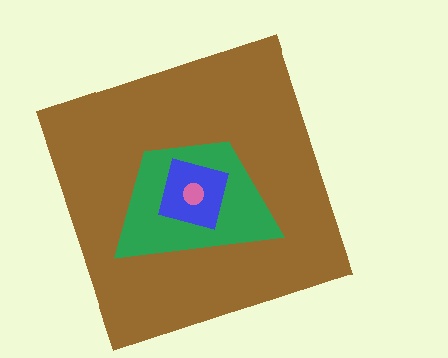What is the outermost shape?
The brown square.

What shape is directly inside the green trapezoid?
The blue square.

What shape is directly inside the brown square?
The green trapezoid.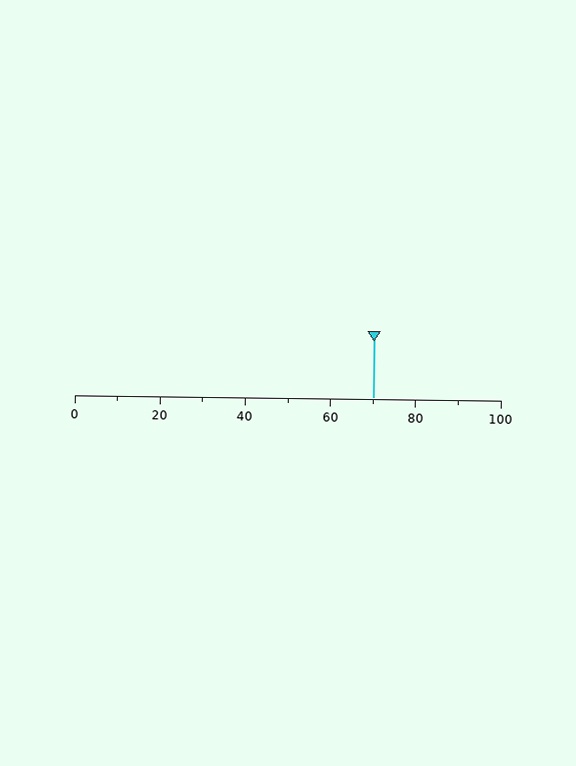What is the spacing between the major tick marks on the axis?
The major ticks are spaced 20 apart.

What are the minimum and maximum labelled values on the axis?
The axis runs from 0 to 100.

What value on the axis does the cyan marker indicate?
The marker indicates approximately 70.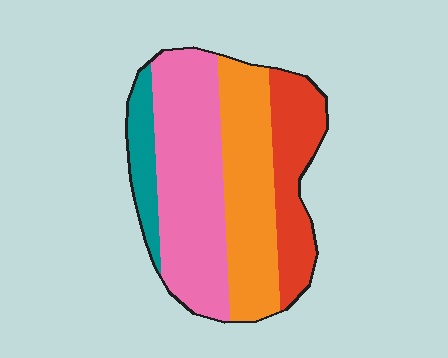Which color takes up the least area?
Teal, at roughly 10%.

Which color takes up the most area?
Pink, at roughly 40%.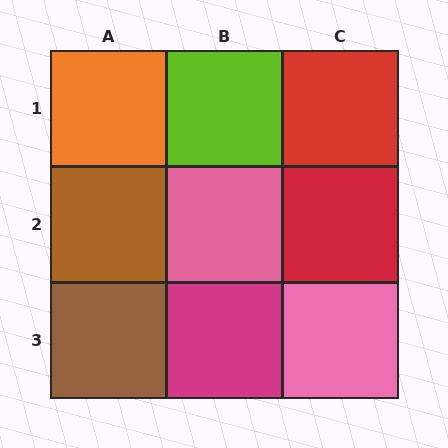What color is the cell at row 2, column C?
Red.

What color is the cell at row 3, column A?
Brown.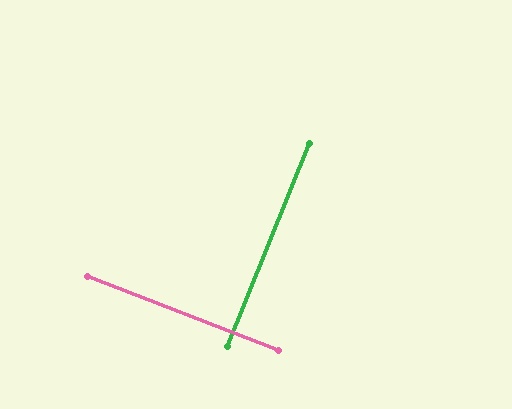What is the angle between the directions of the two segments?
Approximately 89 degrees.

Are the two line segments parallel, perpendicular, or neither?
Perpendicular — they meet at approximately 89°.